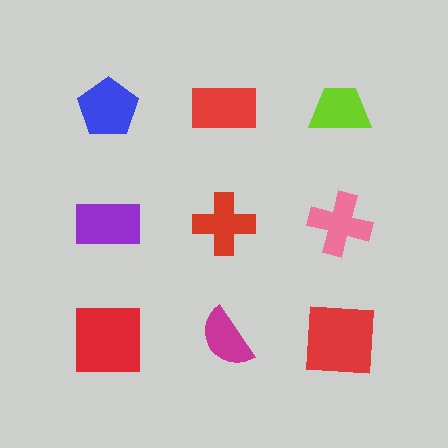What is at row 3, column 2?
A magenta semicircle.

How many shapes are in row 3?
3 shapes.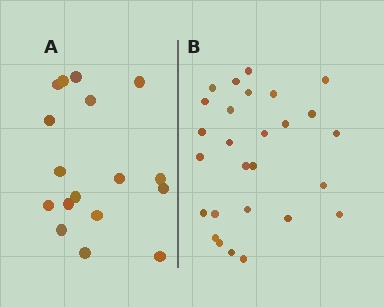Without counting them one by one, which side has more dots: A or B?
Region B (the right region) has more dots.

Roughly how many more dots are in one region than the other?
Region B has roughly 10 or so more dots than region A.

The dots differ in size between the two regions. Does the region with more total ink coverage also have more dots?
No. Region A has more total ink coverage because its dots are larger, but region B actually contains more individual dots. Total area can be misleading — the number of items is what matters here.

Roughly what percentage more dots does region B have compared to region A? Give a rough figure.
About 60% more.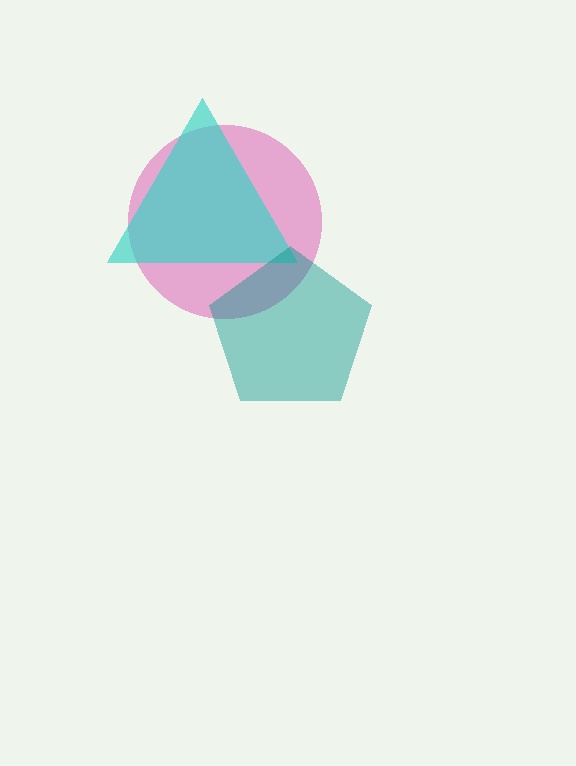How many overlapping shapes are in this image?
There are 3 overlapping shapes in the image.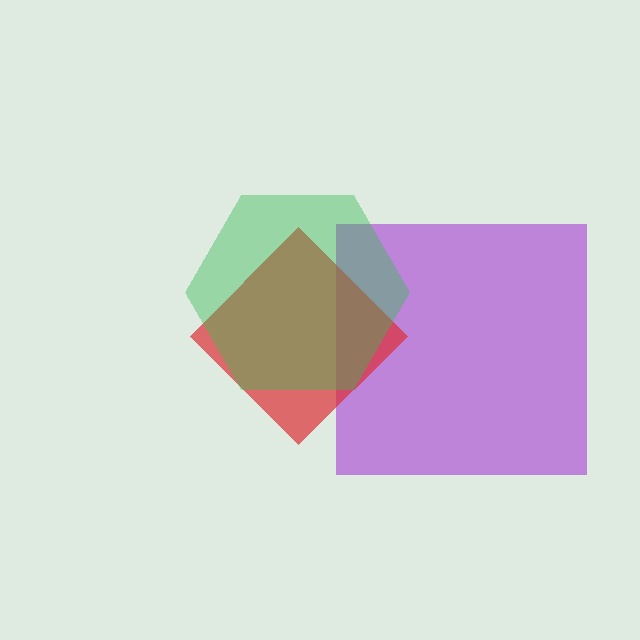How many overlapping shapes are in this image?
There are 3 overlapping shapes in the image.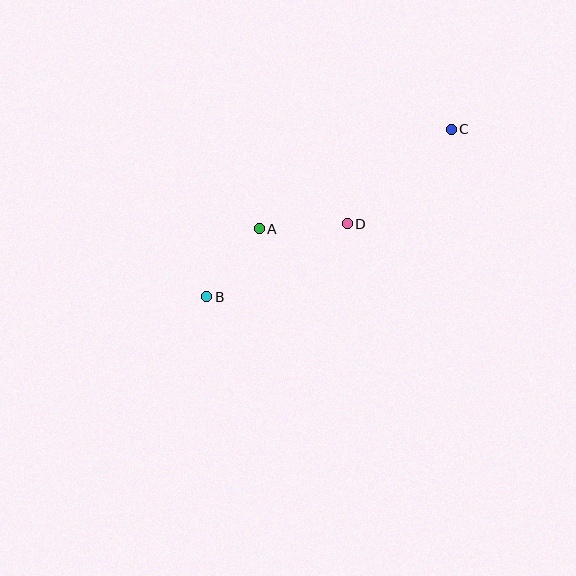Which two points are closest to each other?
Points A and B are closest to each other.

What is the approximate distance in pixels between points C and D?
The distance between C and D is approximately 140 pixels.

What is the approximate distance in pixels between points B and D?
The distance between B and D is approximately 158 pixels.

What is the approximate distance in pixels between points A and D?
The distance between A and D is approximately 88 pixels.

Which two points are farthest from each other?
Points B and C are farthest from each other.